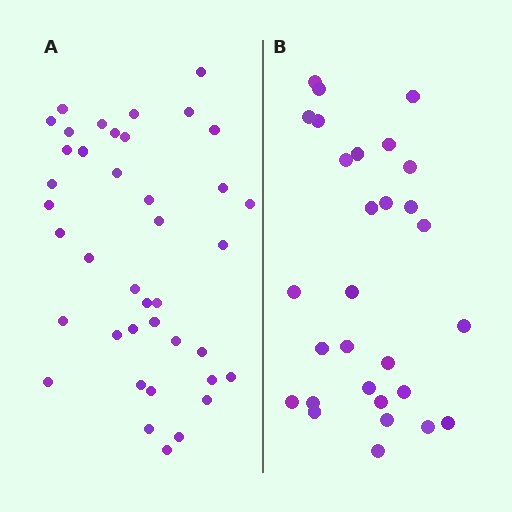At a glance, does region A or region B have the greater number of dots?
Region A (the left region) has more dots.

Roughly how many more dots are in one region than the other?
Region A has roughly 12 or so more dots than region B.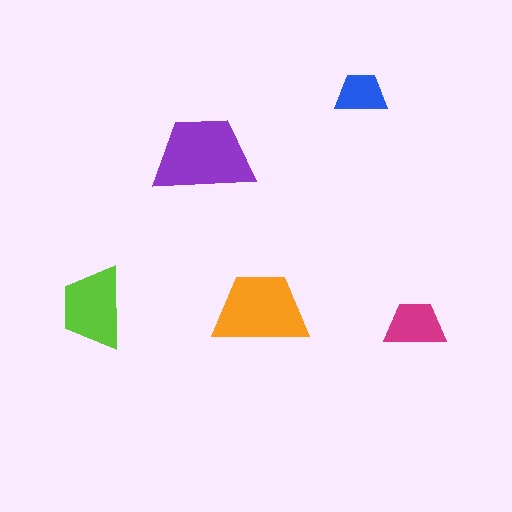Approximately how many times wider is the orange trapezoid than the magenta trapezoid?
About 1.5 times wider.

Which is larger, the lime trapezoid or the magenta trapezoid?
The lime one.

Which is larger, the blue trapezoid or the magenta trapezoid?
The magenta one.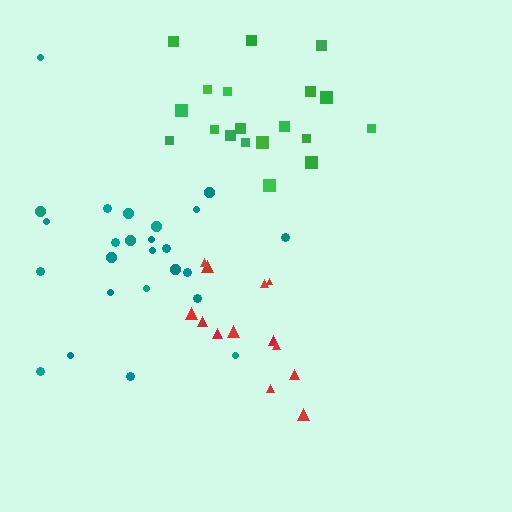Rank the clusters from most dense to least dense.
green, teal, red.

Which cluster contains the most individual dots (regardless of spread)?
Teal (25).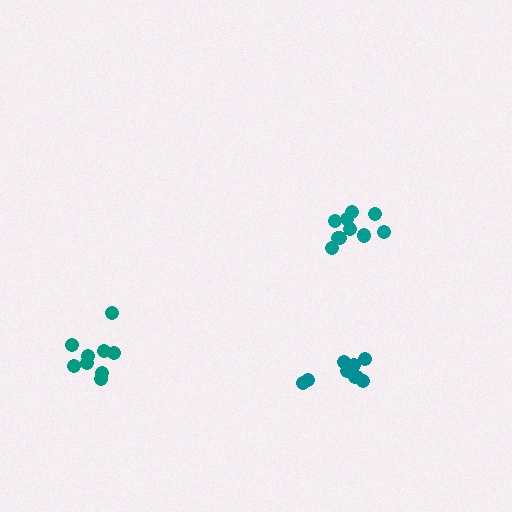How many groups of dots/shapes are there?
There are 3 groups.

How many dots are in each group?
Group 1: 9 dots, Group 2: 9 dots, Group 3: 10 dots (28 total).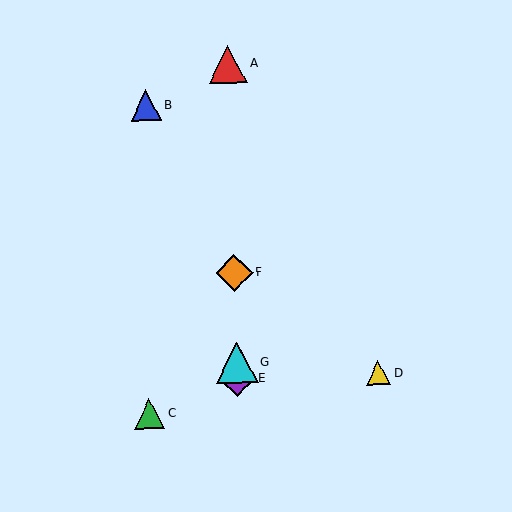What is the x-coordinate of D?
Object D is at x≈378.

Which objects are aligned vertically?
Objects A, E, F, G are aligned vertically.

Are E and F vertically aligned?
Yes, both are at x≈237.